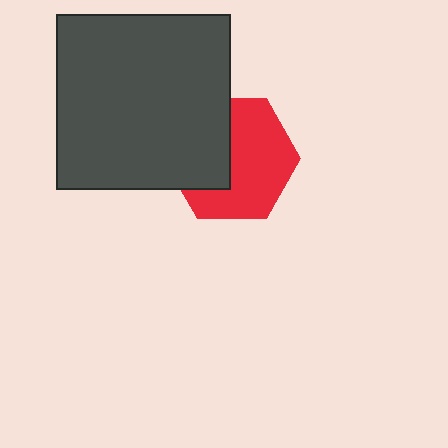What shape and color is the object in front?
The object in front is a dark gray square.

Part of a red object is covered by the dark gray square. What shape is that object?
It is a hexagon.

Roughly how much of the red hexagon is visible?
About half of it is visible (roughly 60%).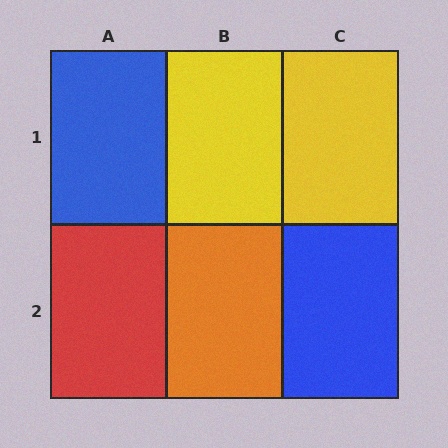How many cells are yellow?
2 cells are yellow.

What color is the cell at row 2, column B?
Orange.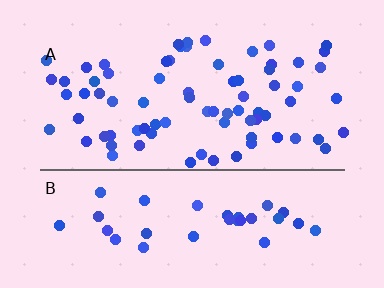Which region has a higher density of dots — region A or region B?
A (the top).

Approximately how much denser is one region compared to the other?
Approximately 1.9× — region A over region B.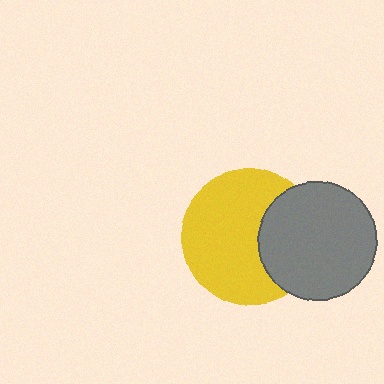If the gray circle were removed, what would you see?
You would see the complete yellow circle.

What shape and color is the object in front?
The object in front is a gray circle.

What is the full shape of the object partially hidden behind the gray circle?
The partially hidden object is a yellow circle.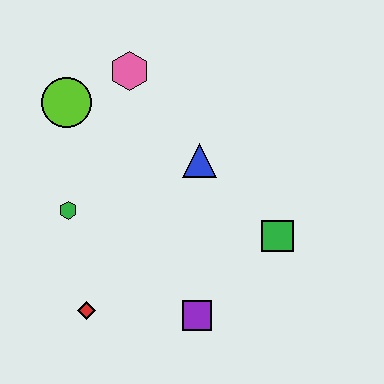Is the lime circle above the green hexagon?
Yes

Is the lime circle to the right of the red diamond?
No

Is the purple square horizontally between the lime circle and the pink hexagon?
No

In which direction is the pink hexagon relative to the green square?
The pink hexagon is above the green square.